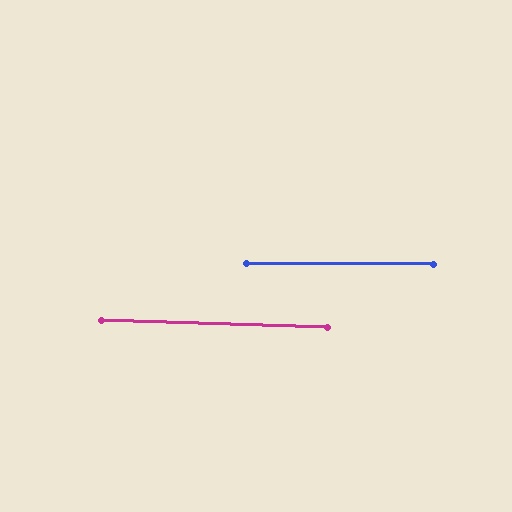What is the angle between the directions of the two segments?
Approximately 2 degrees.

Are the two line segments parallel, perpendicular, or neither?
Parallel — their directions differ by only 1.5°.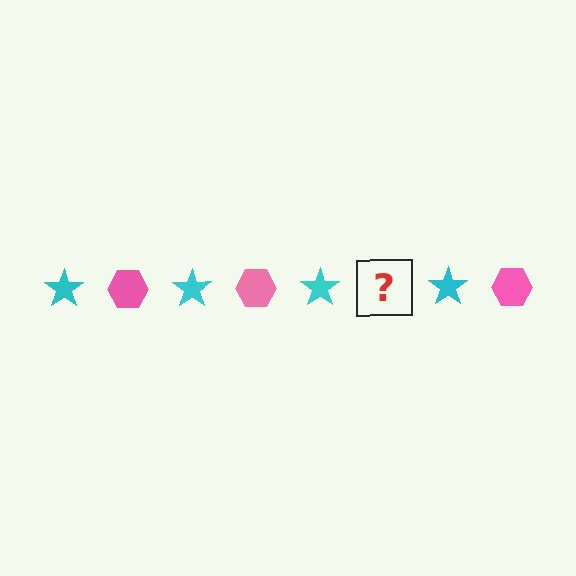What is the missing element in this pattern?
The missing element is a pink hexagon.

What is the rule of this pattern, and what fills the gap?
The rule is that the pattern alternates between cyan star and pink hexagon. The gap should be filled with a pink hexagon.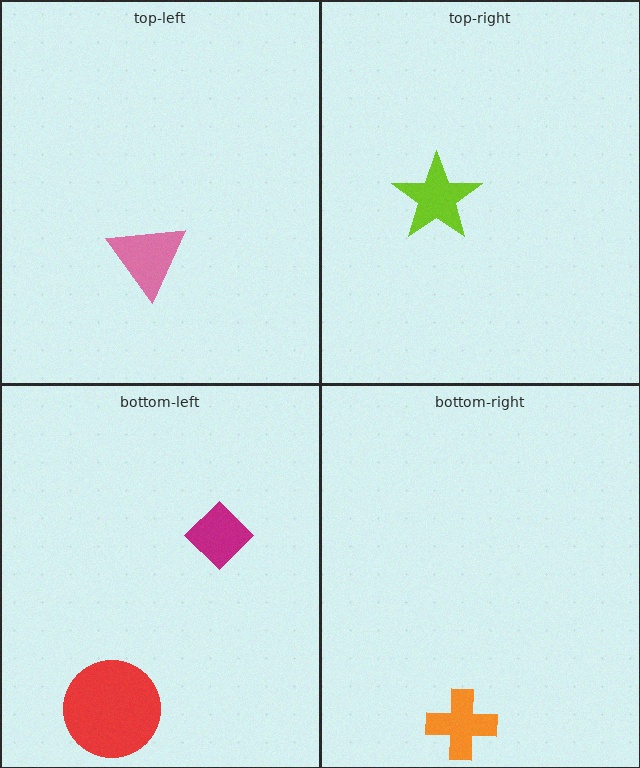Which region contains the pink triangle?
The top-left region.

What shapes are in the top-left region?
The pink triangle.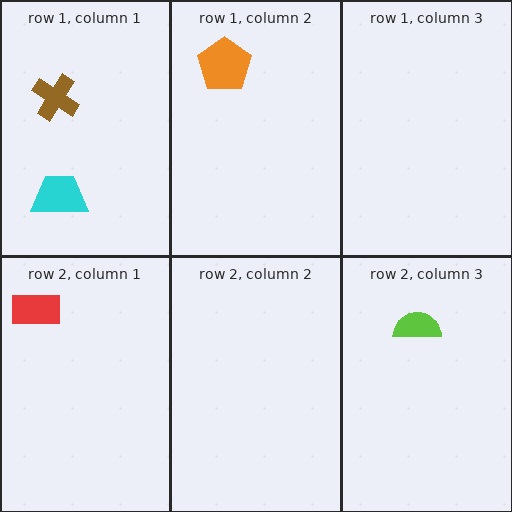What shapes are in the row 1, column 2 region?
The orange pentagon.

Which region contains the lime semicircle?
The row 2, column 3 region.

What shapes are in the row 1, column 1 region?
The cyan trapezoid, the brown cross.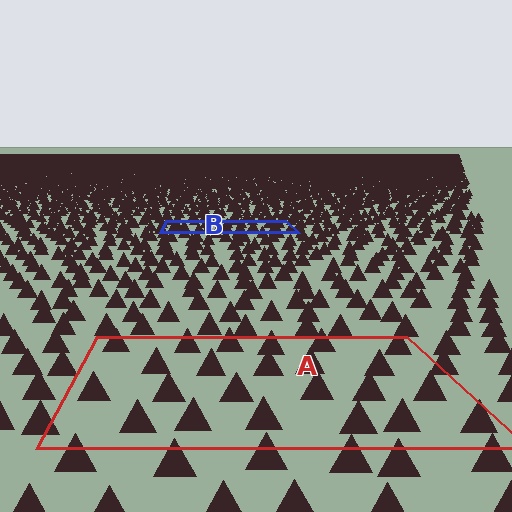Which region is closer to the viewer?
Region A is closer. The texture elements there are larger and more spread out.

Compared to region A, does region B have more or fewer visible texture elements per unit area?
Region B has more texture elements per unit area — they are packed more densely because it is farther away.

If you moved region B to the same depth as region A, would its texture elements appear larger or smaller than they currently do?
They would appear larger. At a closer depth, the same texture elements are projected at a bigger on-screen size.